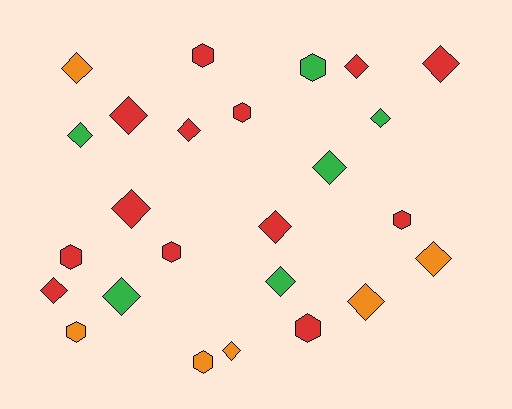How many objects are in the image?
There are 25 objects.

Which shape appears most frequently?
Diamond, with 16 objects.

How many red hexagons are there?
There are 6 red hexagons.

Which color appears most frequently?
Red, with 13 objects.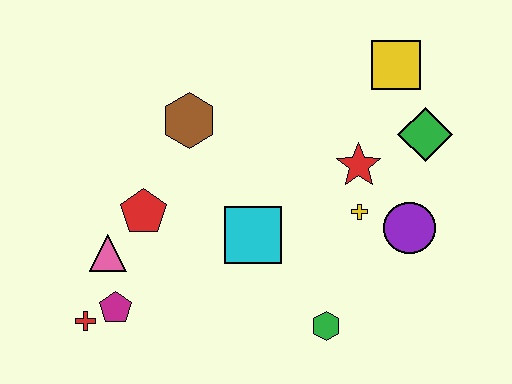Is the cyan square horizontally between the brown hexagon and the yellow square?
Yes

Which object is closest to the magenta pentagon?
The red cross is closest to the magenta pentagon.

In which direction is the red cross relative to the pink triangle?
The red cross is below the pink triangle.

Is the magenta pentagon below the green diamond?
Yes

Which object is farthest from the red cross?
The yellow square is farthest from the red cross.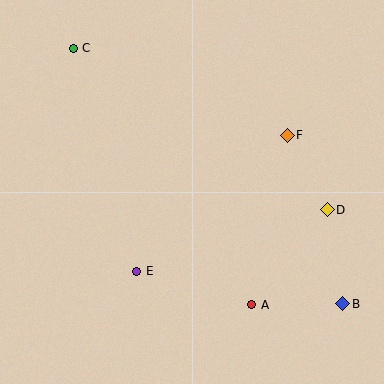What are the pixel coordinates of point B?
Point B is at (343, 304).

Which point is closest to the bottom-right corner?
Point B is closest to the bottom-right corner.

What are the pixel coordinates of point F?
Point F is at (287, 135).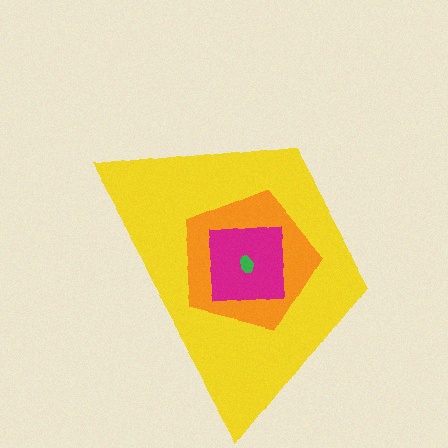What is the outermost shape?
The yellow trapezoid.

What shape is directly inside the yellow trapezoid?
The orange pentagon.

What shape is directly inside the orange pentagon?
The magenta square.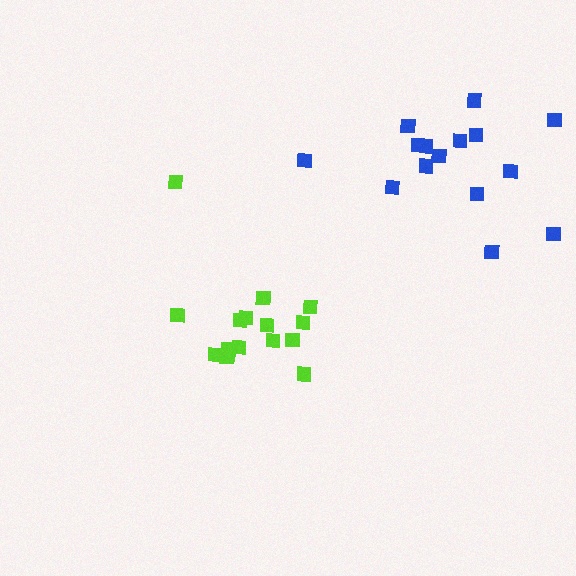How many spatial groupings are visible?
There are 2 spatial groupings.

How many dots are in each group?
Group 1: 15 dots, Group 2: 15 dots (30 total).